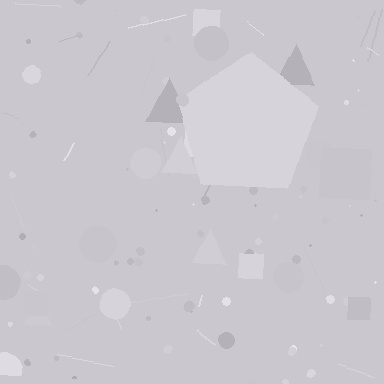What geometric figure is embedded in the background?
A pentagon is embedded in the background.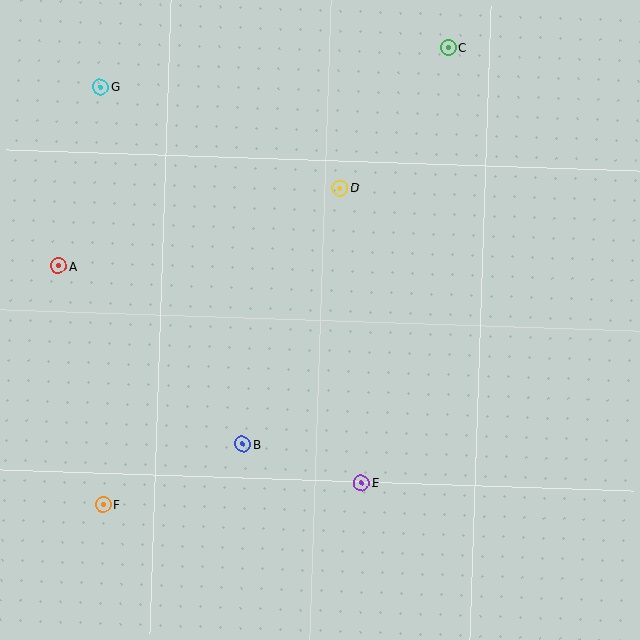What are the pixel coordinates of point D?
Point D is at (340, 188).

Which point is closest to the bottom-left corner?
Point F is closest to the bottom-left corner.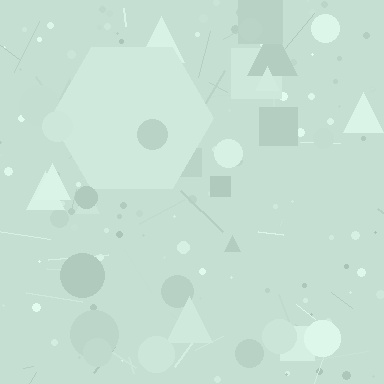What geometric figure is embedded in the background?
A hexagon is embedded in the background.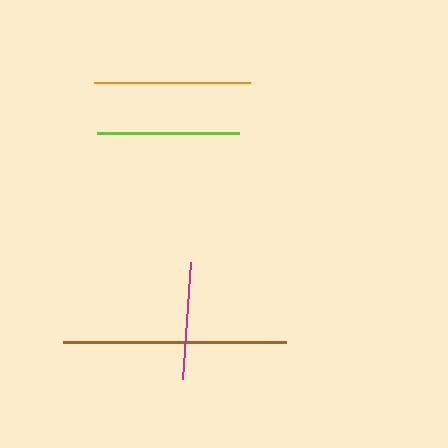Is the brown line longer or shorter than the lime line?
The brown line is longer than the lime line.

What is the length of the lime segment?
The lime segment is approximately 141 pixels long.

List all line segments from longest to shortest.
From longest to shortest: brown, orange, lime, magenta.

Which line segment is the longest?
The brown line is the longest at approximately 223 pixels.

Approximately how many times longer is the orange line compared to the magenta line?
The orange line is approximately 1.3 times the length of the magenta line.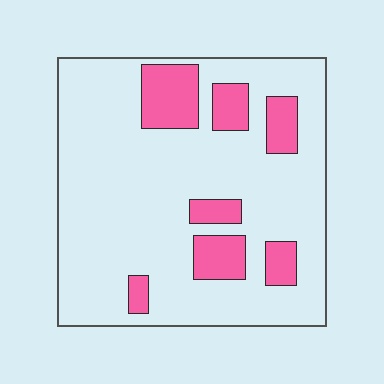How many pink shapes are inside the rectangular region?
7.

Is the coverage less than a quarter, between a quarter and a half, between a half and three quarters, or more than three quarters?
Less than a quarter.